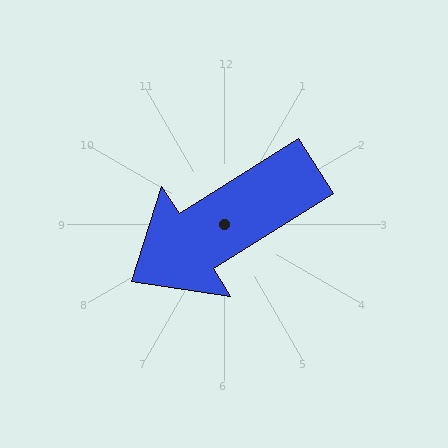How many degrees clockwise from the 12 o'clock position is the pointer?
Approximately 238 degrees.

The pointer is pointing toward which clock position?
Roughly 8 o'clock.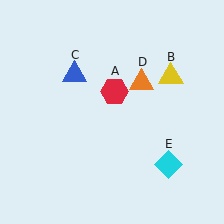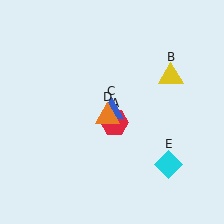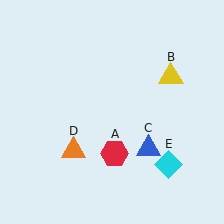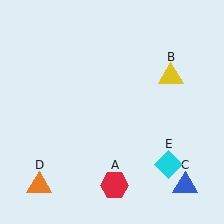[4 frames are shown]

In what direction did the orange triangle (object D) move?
The orange triangle (object D) moved down and to the left.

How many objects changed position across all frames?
3 objects changed position: red hexagon (object A), blue triangle (object C), orange triangle (object D).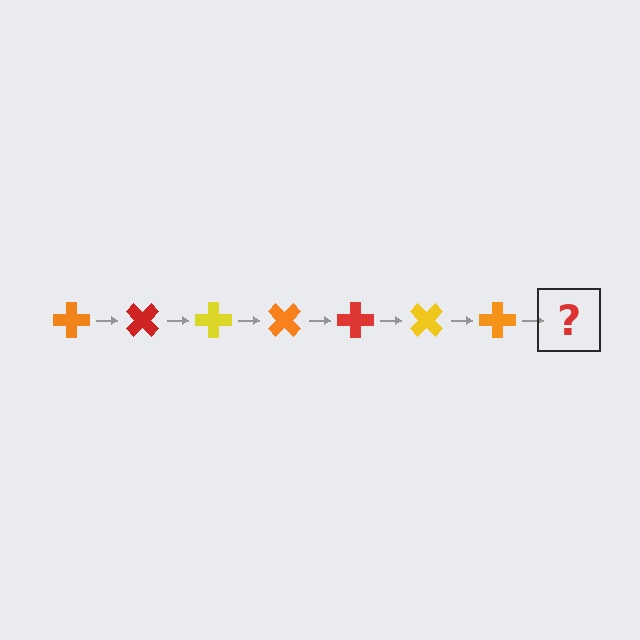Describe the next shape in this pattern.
It should be a red cross, rotated 315 degrees from the start.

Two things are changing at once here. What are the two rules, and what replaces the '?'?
The two rules are that it rotates 45 degrees each step and the color cycles through orange, red, and yellow. The '?' should be a red cross, rotated 315 degrees from the start.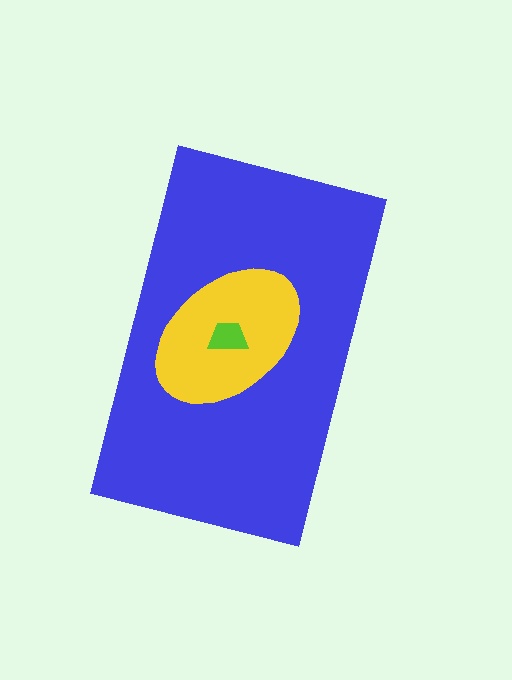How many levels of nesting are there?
3.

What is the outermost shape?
The blue rectangle.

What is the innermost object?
The lime trapezoid.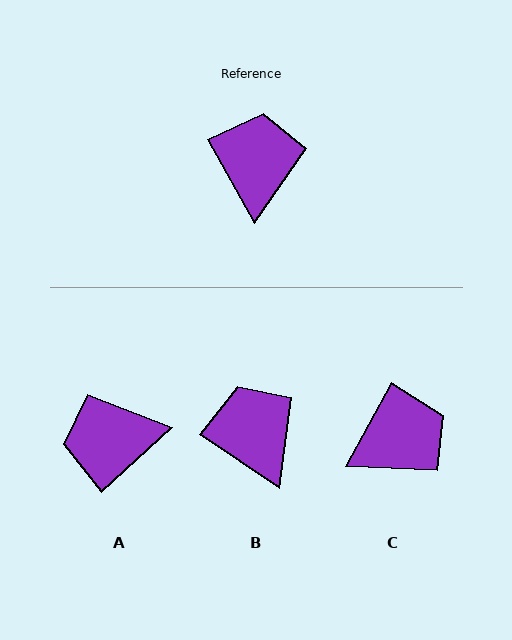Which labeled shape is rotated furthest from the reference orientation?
A, about 103 degrees away.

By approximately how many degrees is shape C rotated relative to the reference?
Approximately 57 degrees clockwise.